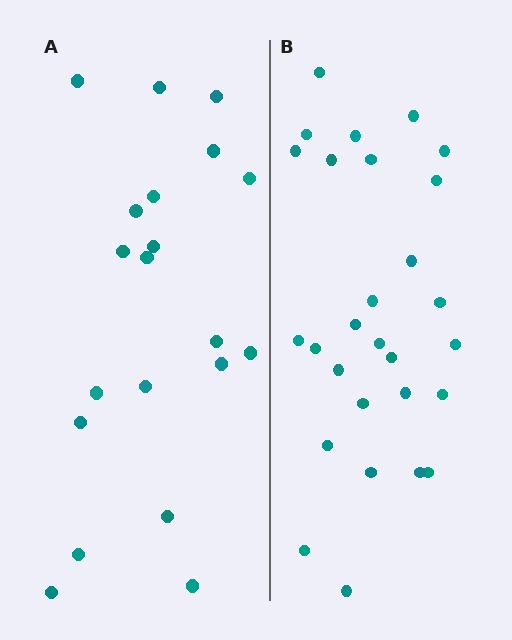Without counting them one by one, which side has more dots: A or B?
Region B (the right region) has more dots.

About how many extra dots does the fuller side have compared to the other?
Region B has roughly 8 or so more dots than region A.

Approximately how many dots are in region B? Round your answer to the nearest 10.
About 30 dots. (The exact count is 28, which rounds to 30.)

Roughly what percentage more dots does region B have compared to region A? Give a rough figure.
About 40% more.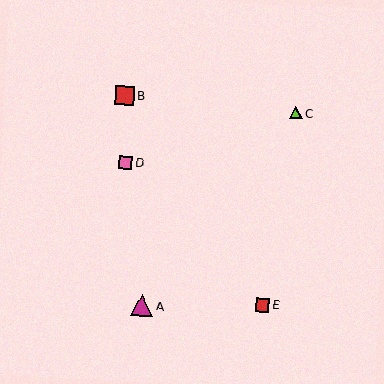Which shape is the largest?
The magenta triangle (labeled A) is the largest.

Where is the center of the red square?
The center of the red square is at (263, 305).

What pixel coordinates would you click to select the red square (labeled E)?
Click at (263, 305) to select the red square E.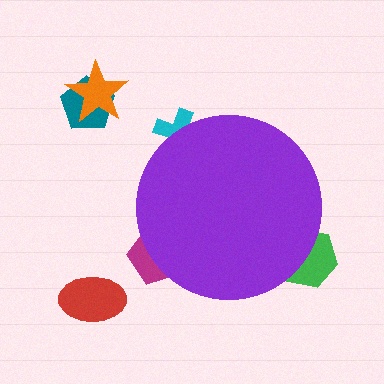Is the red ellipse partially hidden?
No, the red ellipse is fully visible.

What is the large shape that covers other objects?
A purple circle.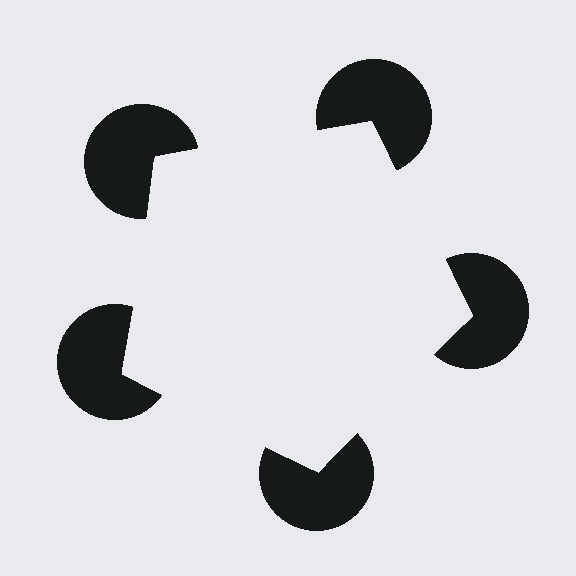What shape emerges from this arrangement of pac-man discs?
An illusory pentagon — its edges are inferred from the aligned wedge cuts in the pac-man discs, not physically drawn.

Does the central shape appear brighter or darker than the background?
It typically appears slightly brighter than the background, even though no actual brightness change is drawn.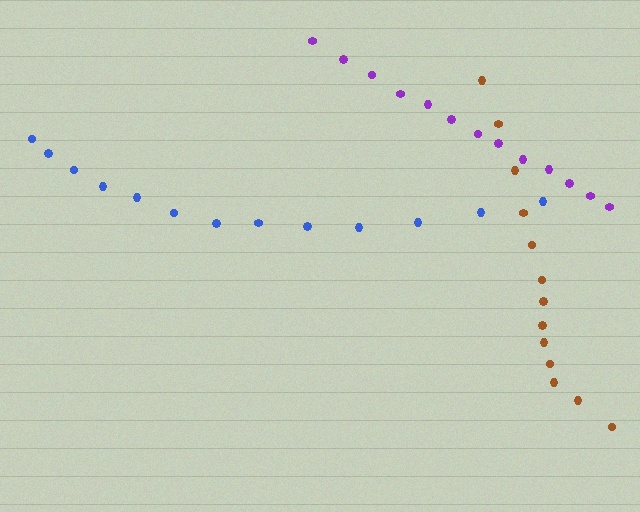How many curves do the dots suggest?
There are 3 distinct paths.